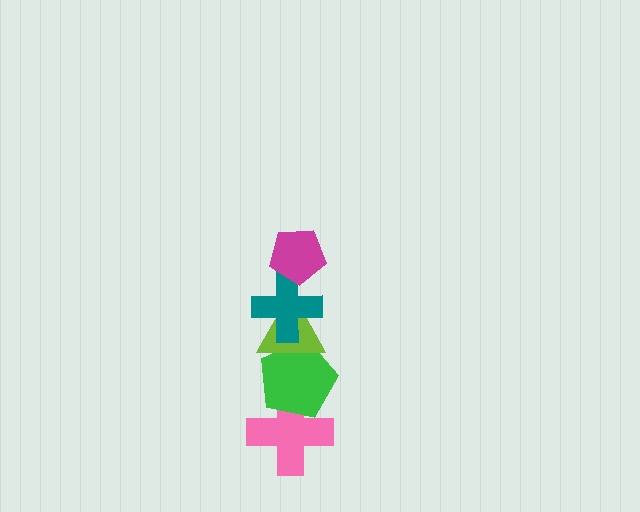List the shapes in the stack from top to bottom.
From top to bottom: the magenta pentagon, the teal cross, the lime triangle, the green pentagon, the pink cross.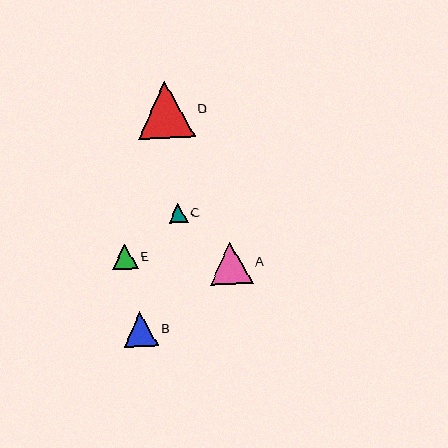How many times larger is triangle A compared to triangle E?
Triangle A is approximately 1.7 times the size of triangle E.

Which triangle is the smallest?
Triangle C is the smallest with a size of approximately 19 pixels.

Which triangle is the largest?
Triangle D is the largest with a size of approximately 57 pixels.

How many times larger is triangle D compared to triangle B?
Triangle D is approximately 1.7 times the size of triangle B.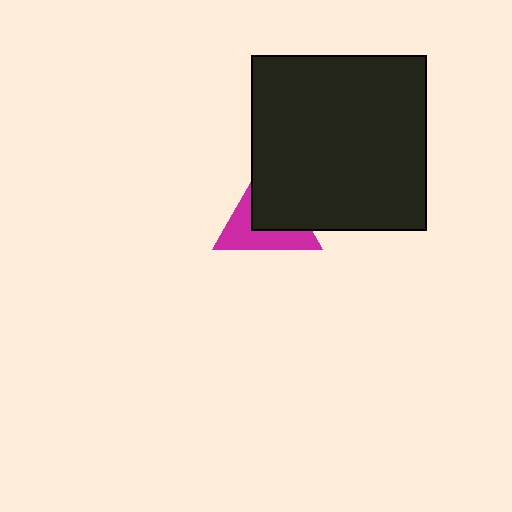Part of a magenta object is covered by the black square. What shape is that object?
It is a triangle.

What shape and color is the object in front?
The object in front is a black square.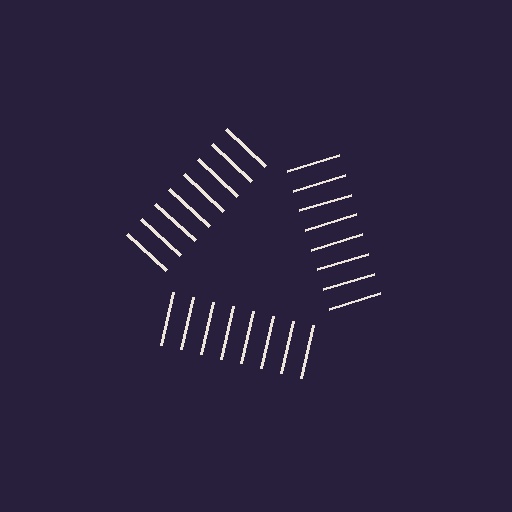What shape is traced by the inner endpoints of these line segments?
An illusory triangle — the line segments terminate on its edges but no continuous stroke is drawn.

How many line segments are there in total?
24 — 8 along each of the 3 edges.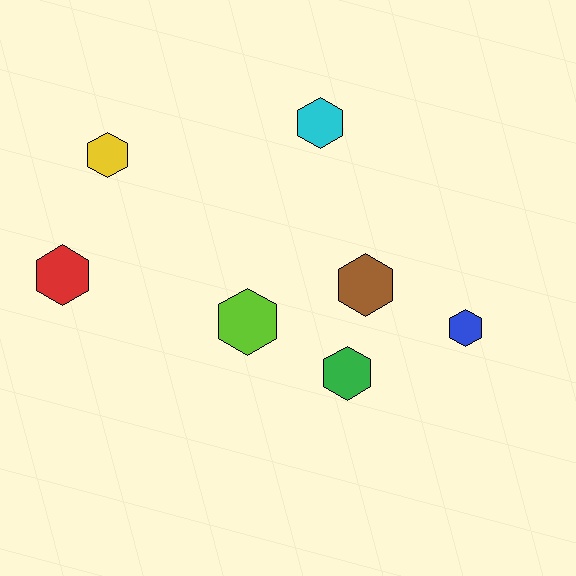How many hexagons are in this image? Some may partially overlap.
There are 7 hexagons.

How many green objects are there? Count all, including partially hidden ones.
There is 1 green object.